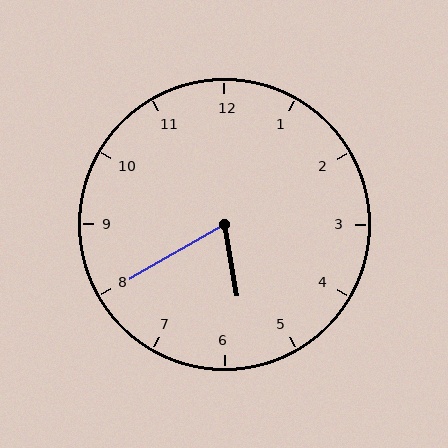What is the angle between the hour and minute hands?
Approximately 70 degrees.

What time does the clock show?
5:40.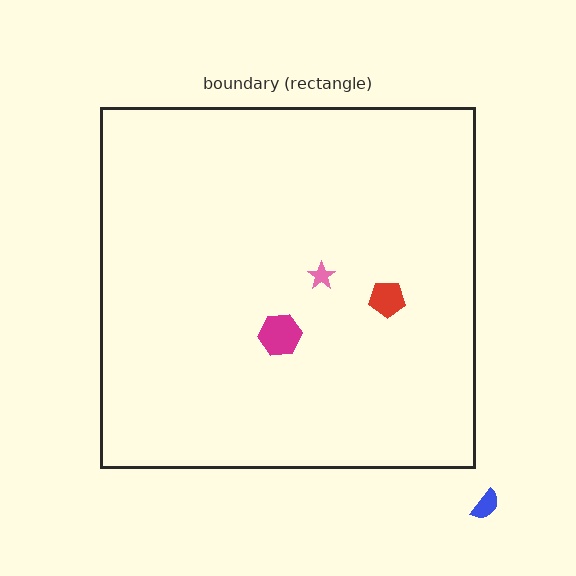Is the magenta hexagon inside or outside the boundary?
Inside.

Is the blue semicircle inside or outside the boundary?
Outside.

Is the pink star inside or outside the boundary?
Inside.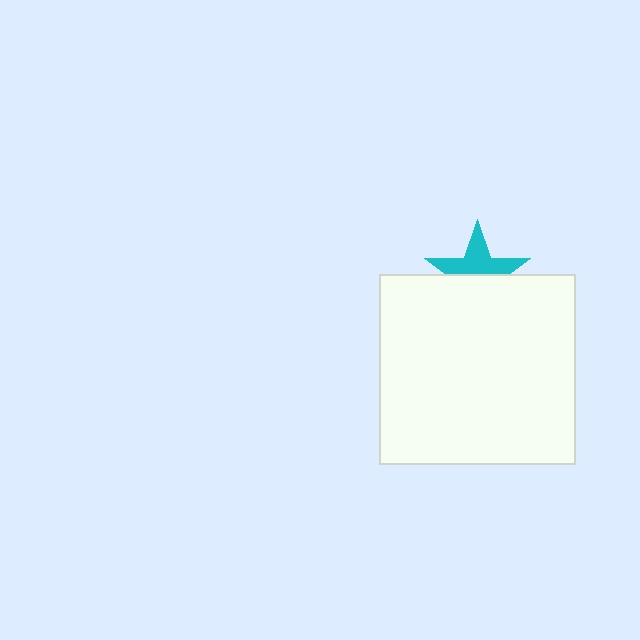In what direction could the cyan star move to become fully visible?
The cyan star could move up. That would shift it out from behind the white rectangle entirely.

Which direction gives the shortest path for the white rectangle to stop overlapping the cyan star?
Moving down gives the shortest separation.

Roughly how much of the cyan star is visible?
About half of it is visible (roughly 51%).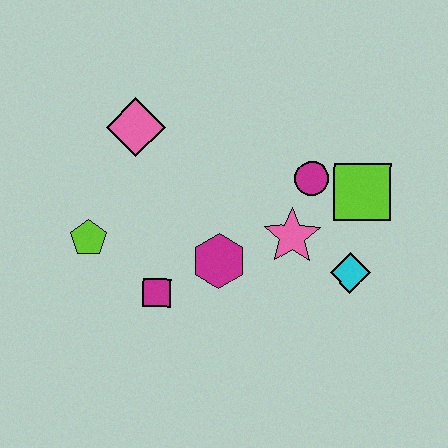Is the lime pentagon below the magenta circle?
Yes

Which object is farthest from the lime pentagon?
The lime square is farthest from the lime pentagon.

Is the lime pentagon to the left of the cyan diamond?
Yes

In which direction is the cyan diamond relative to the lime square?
The cyan diamond is below the lime square.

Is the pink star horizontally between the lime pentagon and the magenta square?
No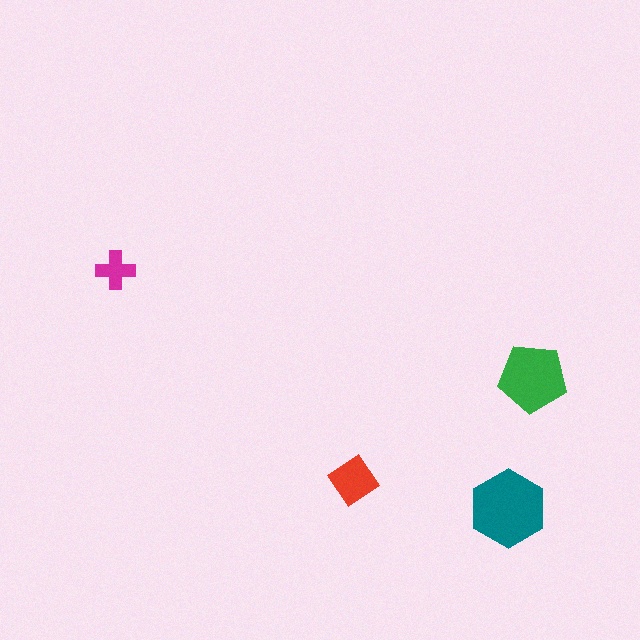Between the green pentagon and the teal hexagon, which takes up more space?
The teal hexagon.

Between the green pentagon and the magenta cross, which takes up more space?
The green pentagon.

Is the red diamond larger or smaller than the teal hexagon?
Smaller.